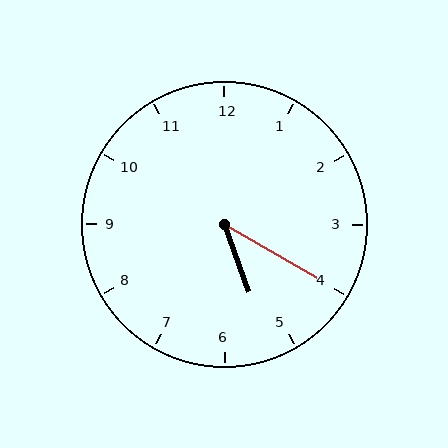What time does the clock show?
5:20.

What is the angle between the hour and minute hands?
Approximately 40 degrees.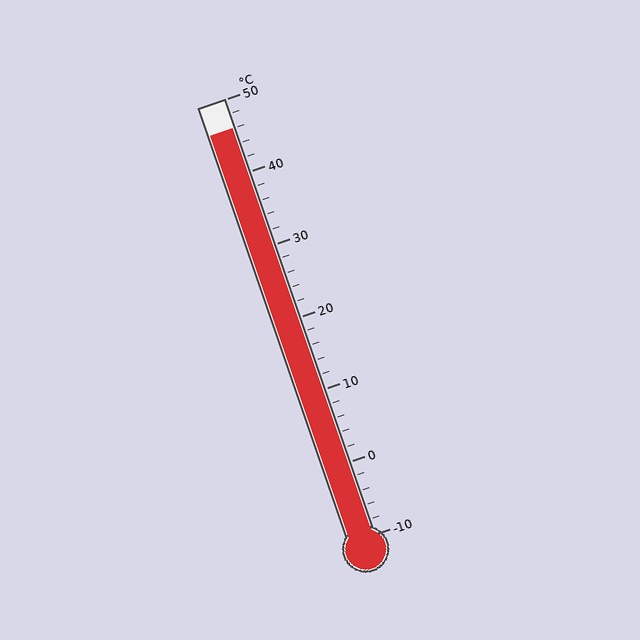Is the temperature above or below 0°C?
The temperature is above 0°C.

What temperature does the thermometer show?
The thermometer shows approximately 46°C.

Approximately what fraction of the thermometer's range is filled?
The thermometer is filled to approximately 95% of its range.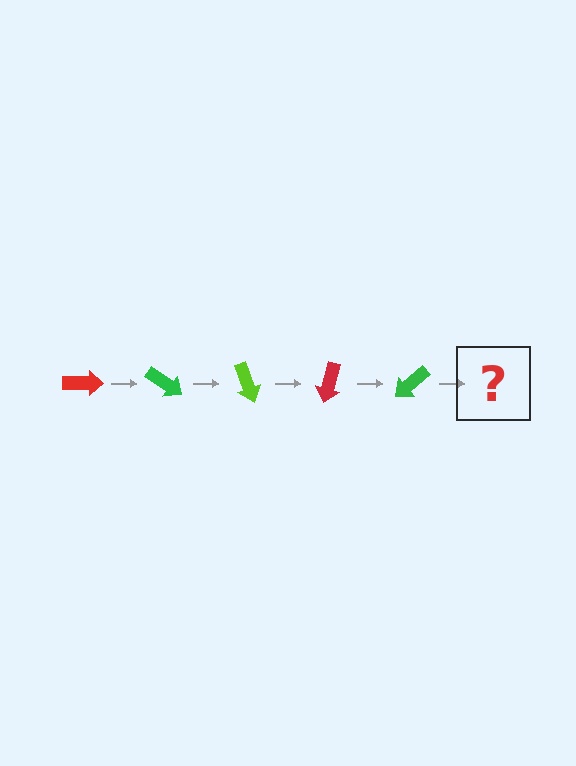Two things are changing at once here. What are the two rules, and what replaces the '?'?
The two rules are that it rotates 35 degrees each step and the color cycles through red, green, and lime. The '?' should be a lime arrow, rotated 175 degrees from the start.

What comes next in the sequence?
The next element should be a lime arrow, rotated 175 degrees from the start.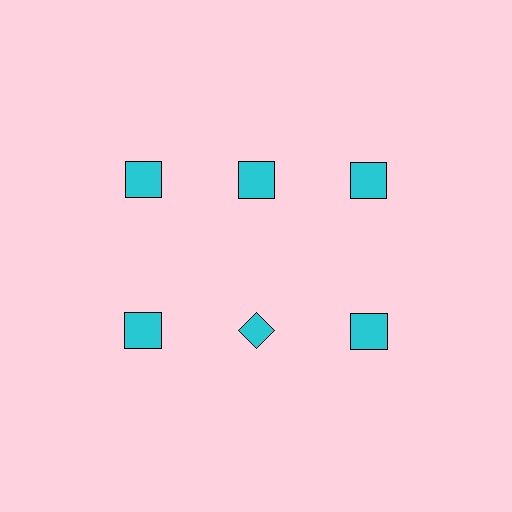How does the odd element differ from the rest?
It has a different shape: diamond instead of square.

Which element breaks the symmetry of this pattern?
The cyan diamond in the second row, second from left column breaks the symmetry. All other shapes are cyan squares.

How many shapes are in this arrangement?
There are 6 shapes arranged in a grid pattern.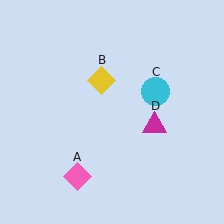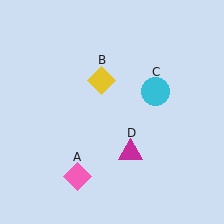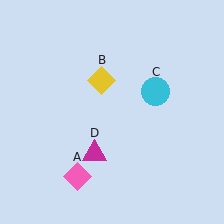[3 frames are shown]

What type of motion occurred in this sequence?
The magenta triangle (object D) rotated clockwise around the center of the scene.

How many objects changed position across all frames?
1 object changed position: magenta triangle (object D).